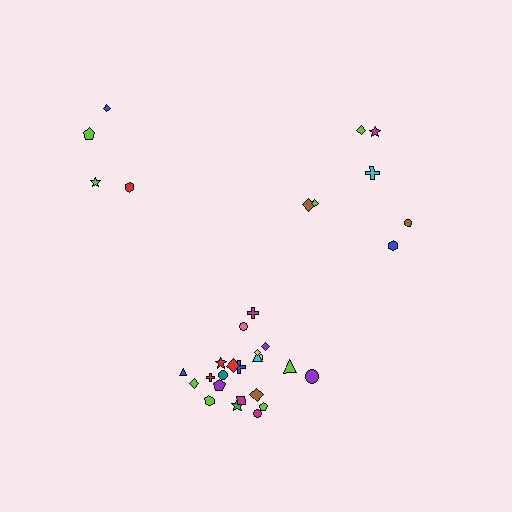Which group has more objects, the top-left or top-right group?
The top-right group.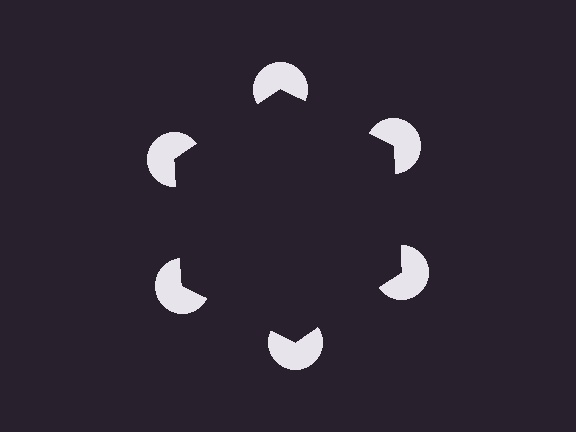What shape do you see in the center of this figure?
An illusory hexagon — its edges are inferred from the aligned wedge cuts in the pac-man discs, not physically drawn.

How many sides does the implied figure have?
6 sides.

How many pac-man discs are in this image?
There are 6 — one at each vertex of the illusory hexagon.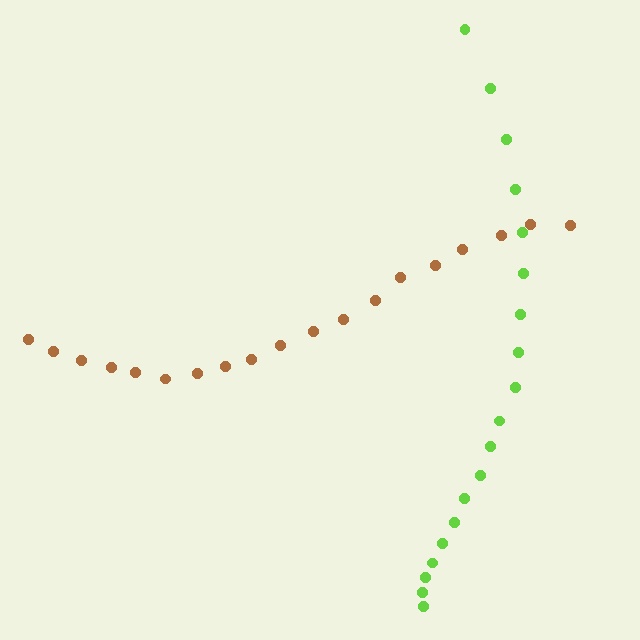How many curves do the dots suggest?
There are 2 distinct paths.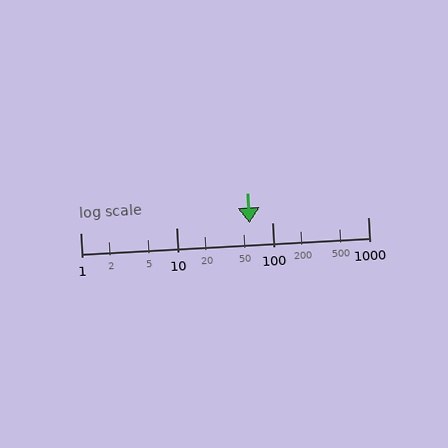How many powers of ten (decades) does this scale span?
The scale spans 3 decades, from 1 to 1000.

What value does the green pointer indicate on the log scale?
The pointer indicates approximately 58.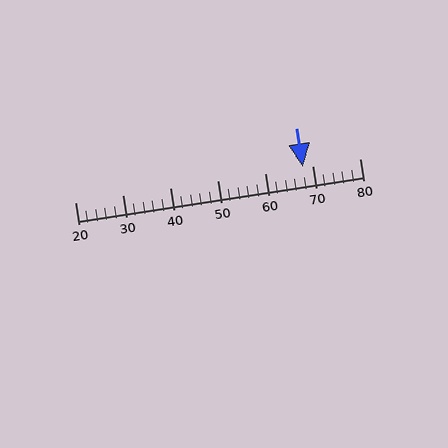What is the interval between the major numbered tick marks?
The major tick marks are spaced 10 units apart.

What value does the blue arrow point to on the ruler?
The blue arrow points to approximately 68.